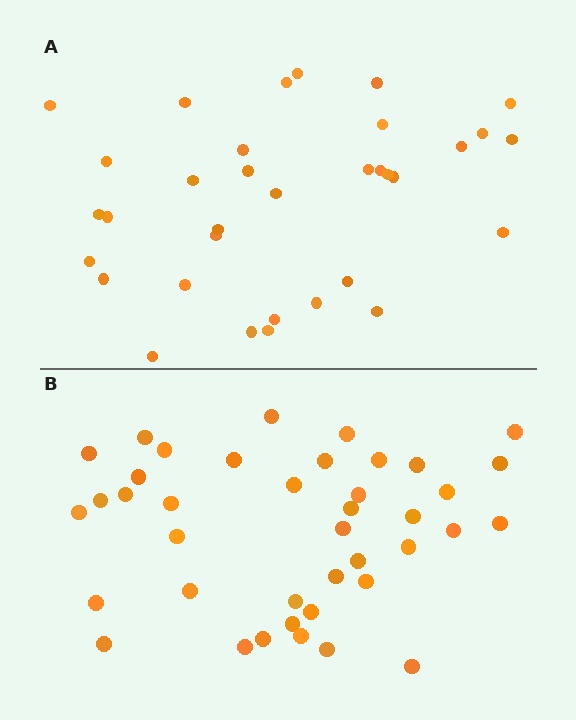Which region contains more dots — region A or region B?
Region B (the bottom region) has more dots.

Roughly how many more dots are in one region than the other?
Region B has about 6 more dots than region A.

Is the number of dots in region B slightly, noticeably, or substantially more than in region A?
Region B has only slightly more — the two regions are fairly close. The ratio is roughly 1.2 to 1.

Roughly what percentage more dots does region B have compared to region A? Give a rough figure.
About 20% more.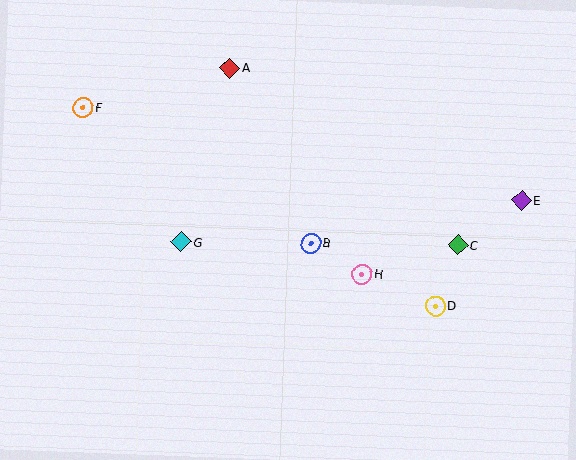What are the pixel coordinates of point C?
Point C is at (458, 245).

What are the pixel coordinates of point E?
Point E is at (521, 200).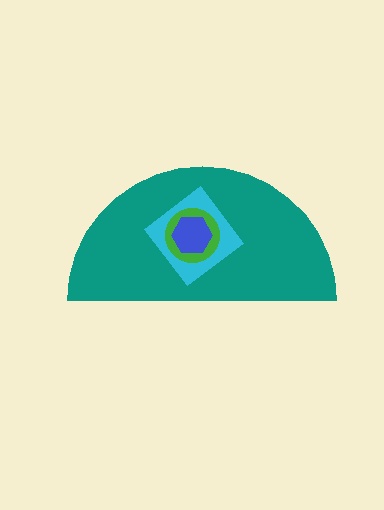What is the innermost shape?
The blue hexagon.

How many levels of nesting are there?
4.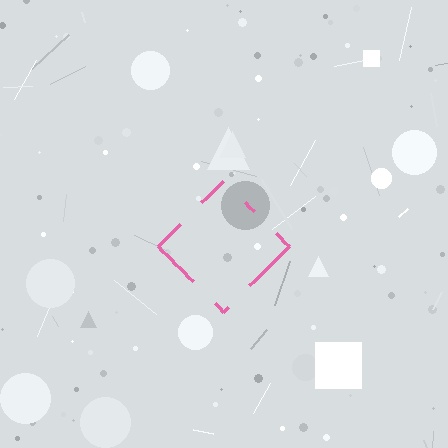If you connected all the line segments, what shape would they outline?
They would outline a diamond.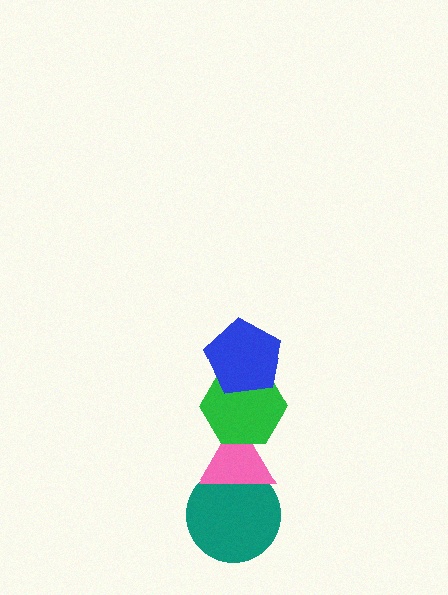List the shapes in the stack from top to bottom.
From top to bottom: the blue pentagon, the green hexagon, the pink triangle, the teal circle.